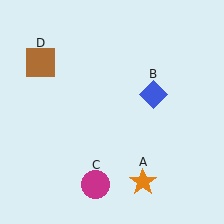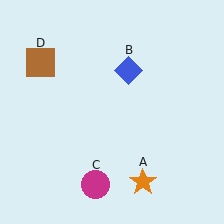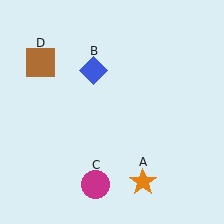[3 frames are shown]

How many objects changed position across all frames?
1 object changed position: blue diamond (object B).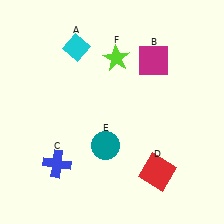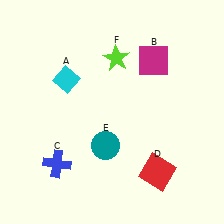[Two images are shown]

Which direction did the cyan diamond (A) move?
The cyan diamond (A) moved down.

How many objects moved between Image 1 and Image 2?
1 object moved between the two images.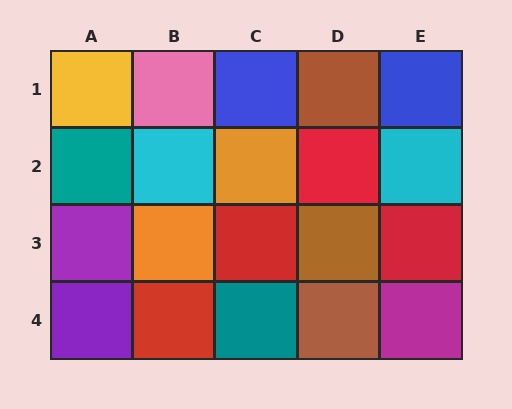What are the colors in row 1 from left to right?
Yellow, pink, blue, brown, blue.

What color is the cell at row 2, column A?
Teal.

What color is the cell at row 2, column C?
Orange.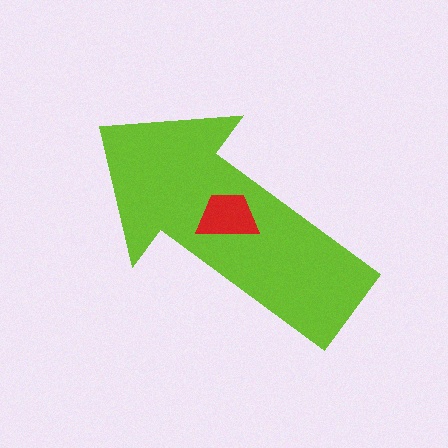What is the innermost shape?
The red trapezoid.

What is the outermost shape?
The lime arrow.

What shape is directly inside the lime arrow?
The red trapezoid.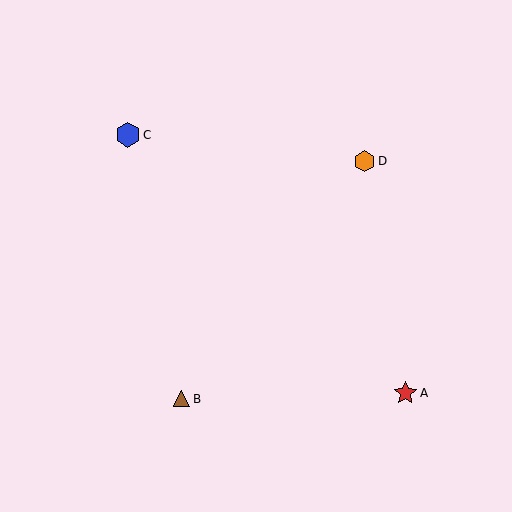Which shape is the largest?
The blue hexagon (labeled C) is the largest.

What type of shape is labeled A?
Shape A is a red star.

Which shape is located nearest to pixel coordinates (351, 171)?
The orange hexagon (labeled D) at (364, 161) is nearest to that location.